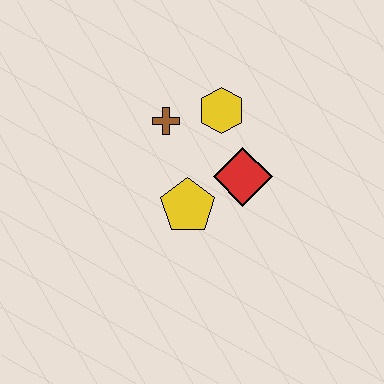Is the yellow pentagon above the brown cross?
No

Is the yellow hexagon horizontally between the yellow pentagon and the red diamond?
Yes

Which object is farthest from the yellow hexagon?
The yellow pentagon is farthest from the yellow hexagon.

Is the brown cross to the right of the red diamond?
No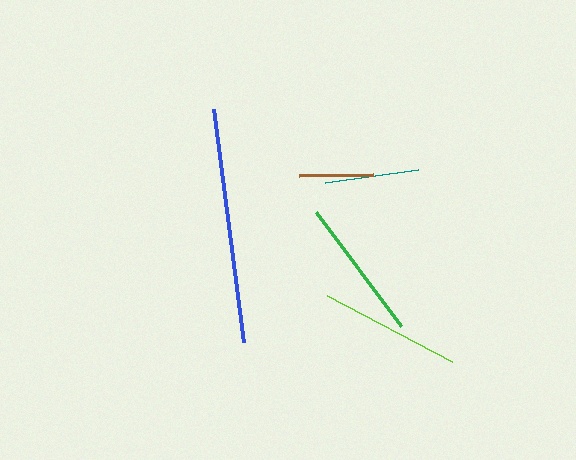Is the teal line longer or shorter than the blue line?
The blue line is longer than the teal line.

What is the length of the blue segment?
The blue segment is approximately 235 pixels long.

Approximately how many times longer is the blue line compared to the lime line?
The blue line is approximately 1.7 times the length of the lime line.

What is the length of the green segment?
The green segment is approximately 143 pixels long.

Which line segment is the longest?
The blue line is the longest at approximately 235 pixels.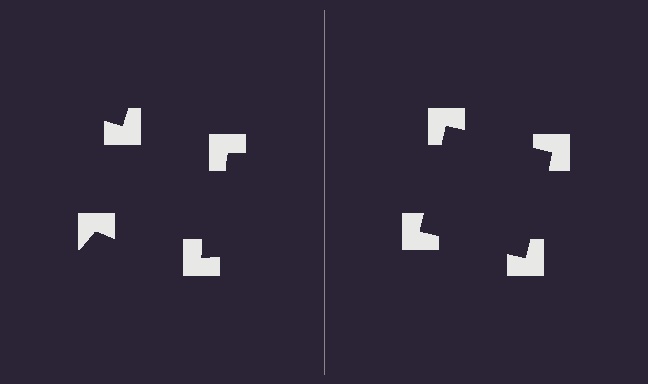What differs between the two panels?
The notched squares are positioned identically on both sides; only the wedge orientations differ. On the right they align to a square; on the left they are misaligned.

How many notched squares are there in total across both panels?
8 — 4 on each side.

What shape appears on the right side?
An illusory square.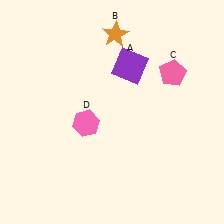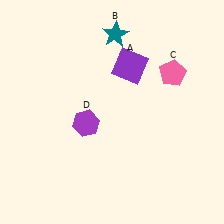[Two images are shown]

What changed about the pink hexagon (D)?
In Image 1, D is pink. In Image 2, it changed to purple.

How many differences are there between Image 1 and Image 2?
There are 2 differences between the two images.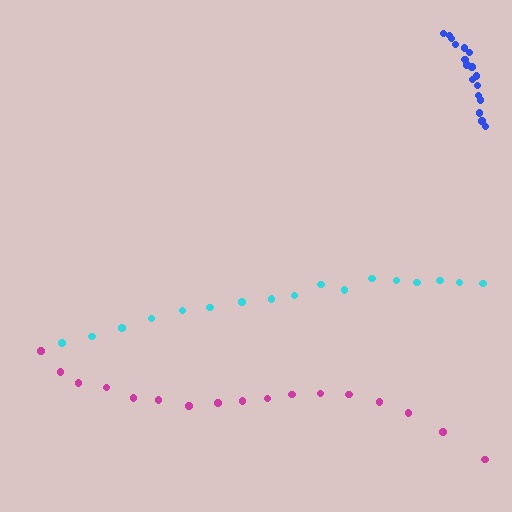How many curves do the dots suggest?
There are 3 distinct paths.